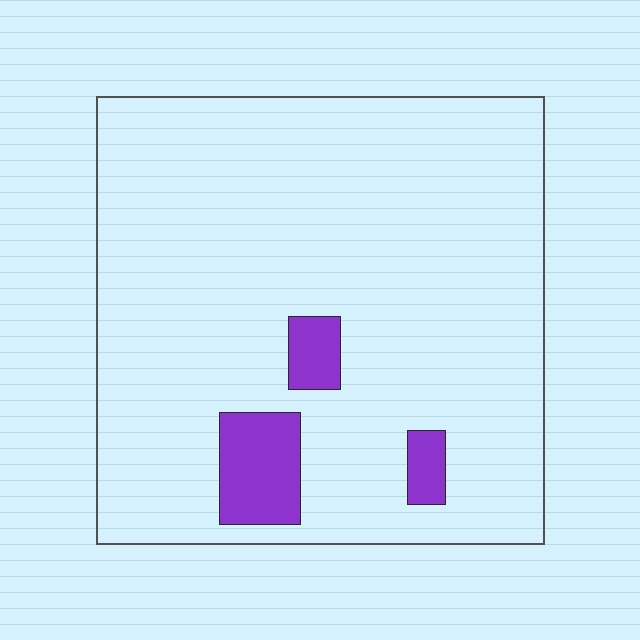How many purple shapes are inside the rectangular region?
3.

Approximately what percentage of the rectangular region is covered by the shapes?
Approximately 10%.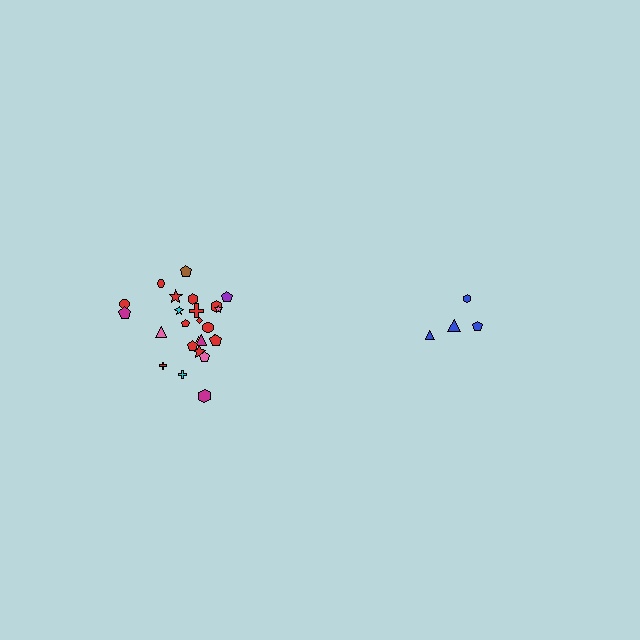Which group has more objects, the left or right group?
The left group.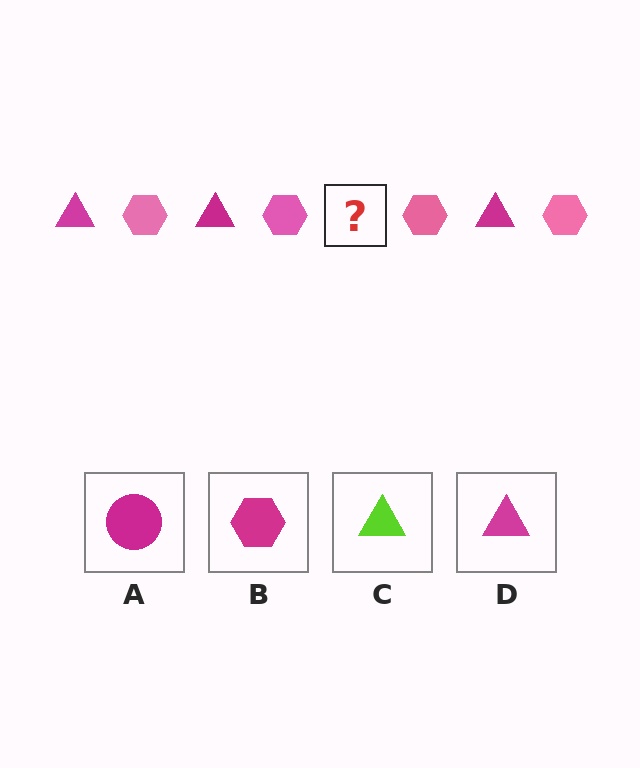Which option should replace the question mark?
Option D.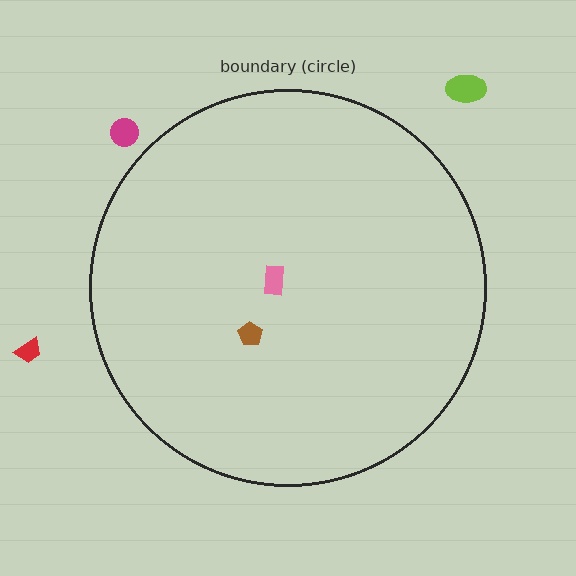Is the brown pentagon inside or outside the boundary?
Inside.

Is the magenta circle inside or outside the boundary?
Outside.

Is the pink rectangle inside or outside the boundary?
Inside.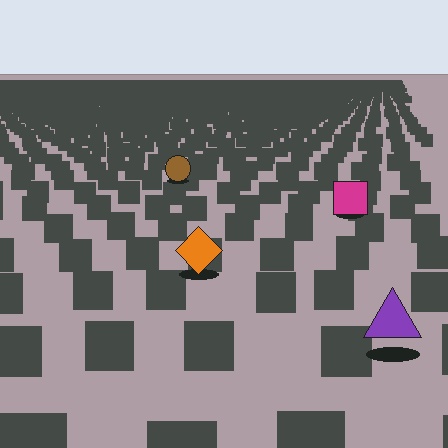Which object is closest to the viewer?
The purple triangle is closest. The texture marks near it are larger and more spread out.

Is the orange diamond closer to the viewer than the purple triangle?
No. The purple triangle is closer — you can tell from the texture gradient: the ground texture is coarser near it.